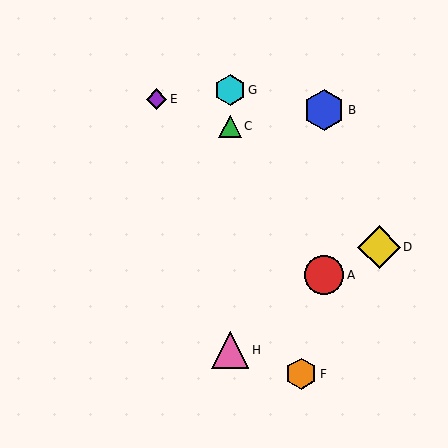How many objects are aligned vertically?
3 objects (C, G, H) are aligned vertically.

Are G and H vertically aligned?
Yes, both are at x≈230.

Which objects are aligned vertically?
Objects C, G, H are aligned vertically.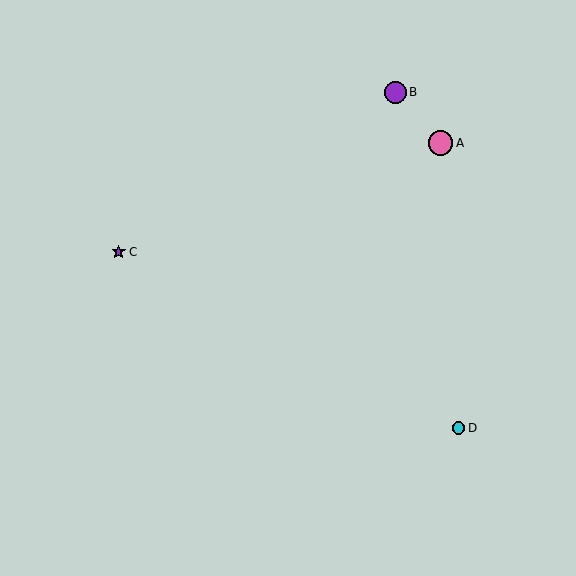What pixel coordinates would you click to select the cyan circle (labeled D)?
Click at (458, 428) to select the cyan circle D.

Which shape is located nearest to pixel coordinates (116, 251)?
The purple star (labeled C) at (119, 252) is nearest to that location.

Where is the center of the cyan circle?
The center of the cyan circle is at (458, 428).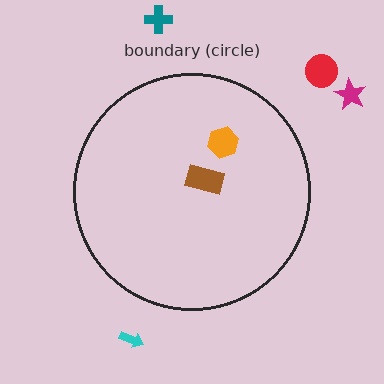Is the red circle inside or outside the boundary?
Outside.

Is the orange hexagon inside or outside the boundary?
Inside.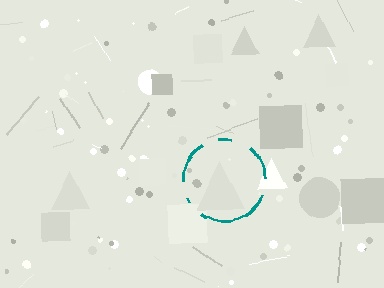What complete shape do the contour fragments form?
The contour fragments form a circle.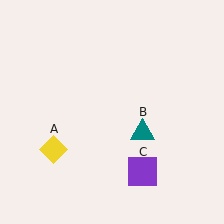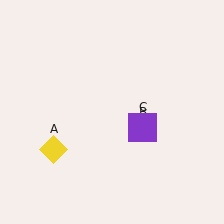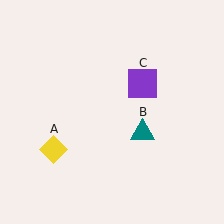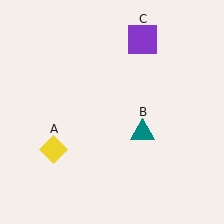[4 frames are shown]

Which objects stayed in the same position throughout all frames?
Yellow diamond (object A) and teal triangle (object B) remained stationary.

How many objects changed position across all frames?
1 object changed position: purple square (object C).